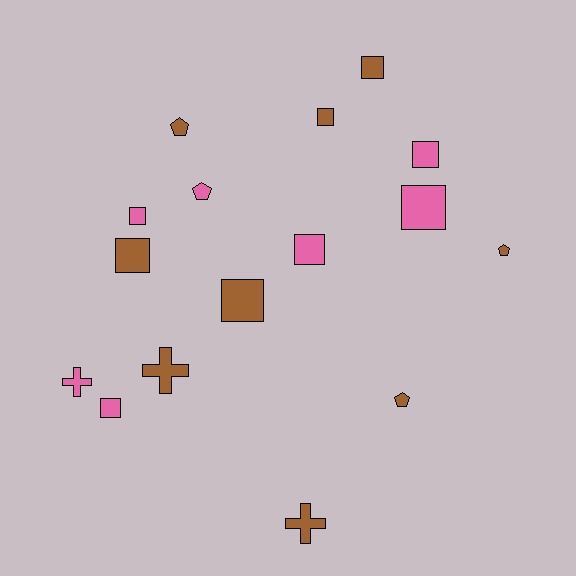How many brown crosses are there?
There are 2 brown crosses.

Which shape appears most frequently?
Square, with 9 objects.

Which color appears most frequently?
Brown, with 9 objects.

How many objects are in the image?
There are 16 objects.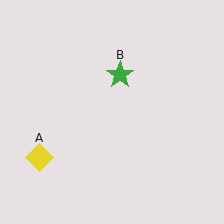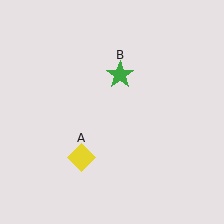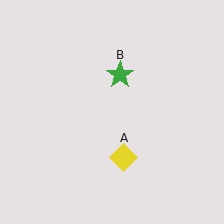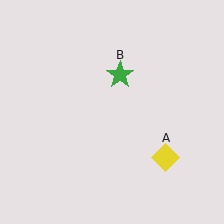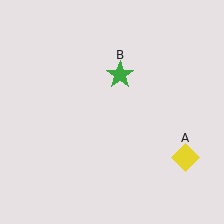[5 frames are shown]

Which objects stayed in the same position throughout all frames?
Green star (object B) remained stationary.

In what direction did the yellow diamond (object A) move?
The yellow diamond (object A) moved right.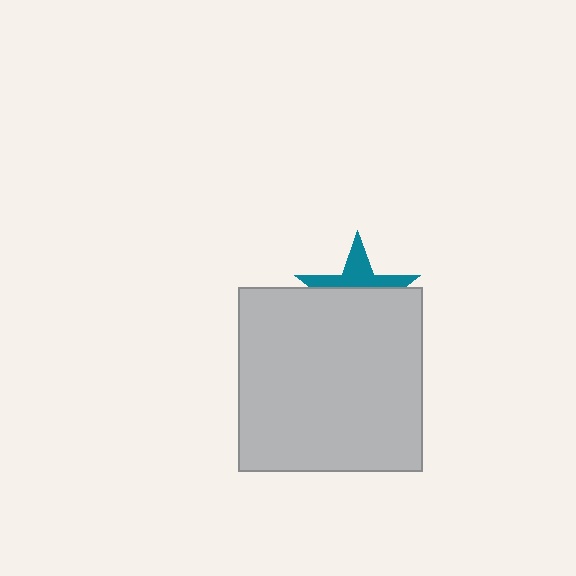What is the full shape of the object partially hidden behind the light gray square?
The partially hidden object is a teal star.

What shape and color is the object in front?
The object in front is a light gray square.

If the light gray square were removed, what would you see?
You would see the complete teal star.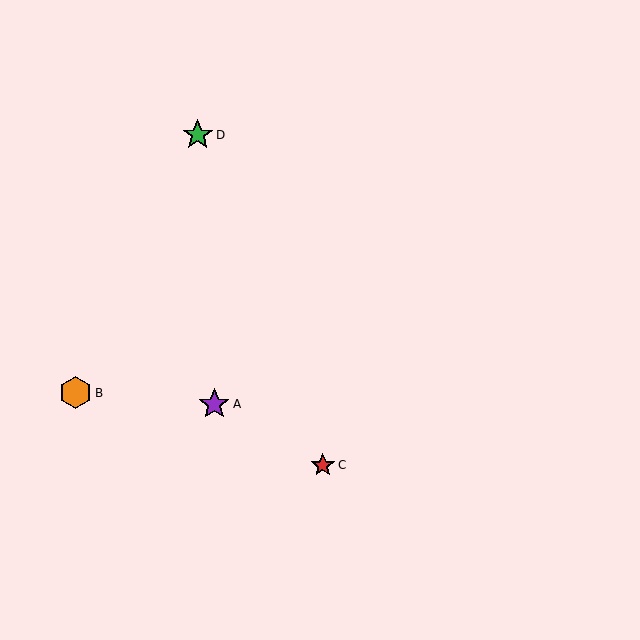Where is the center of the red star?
The center of the red star is at (323, 465).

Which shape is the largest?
The orange hexagon (labeled B) is the largest.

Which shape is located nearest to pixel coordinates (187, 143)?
The green star (labeled D) at (198, 135) is nearest to that location.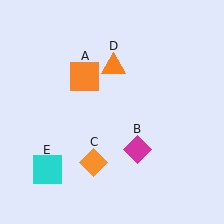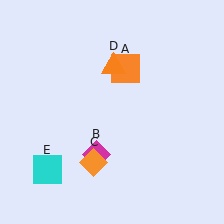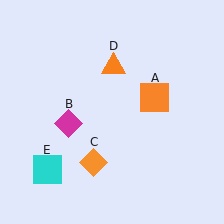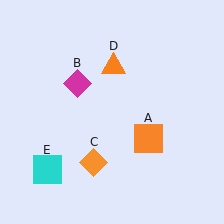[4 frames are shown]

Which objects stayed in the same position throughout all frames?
Orange diamond (object C) and orange triangle (object D) and cyan square (object E) remained stationary.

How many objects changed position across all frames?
2 objects changed position: orange square (object A), magenta diamond (object B).